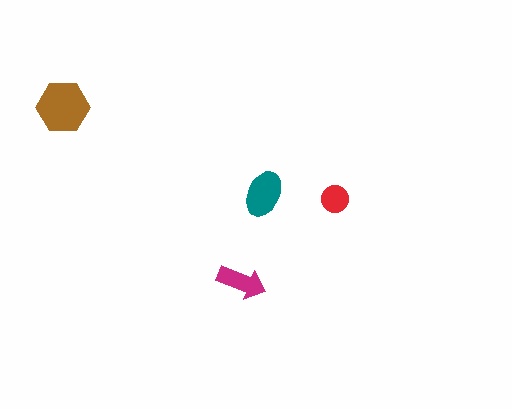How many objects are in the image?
There are 4 objects in the image.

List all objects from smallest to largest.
The red circle, the magenta arrow, the teal ellipse, the brown hexagon.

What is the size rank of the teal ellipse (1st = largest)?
2nd.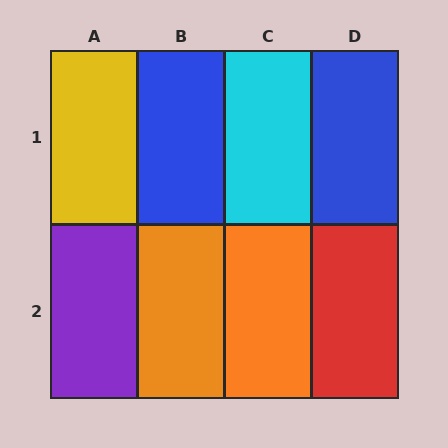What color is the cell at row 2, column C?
Orange.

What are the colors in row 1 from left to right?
Yellow, blue, cyan, blue.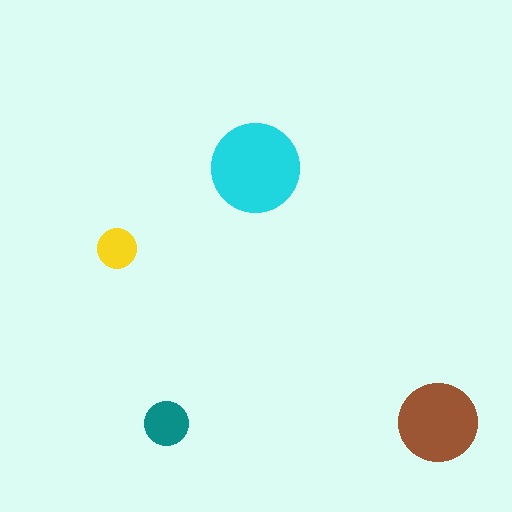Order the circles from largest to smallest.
the cyan one, the brown one, the teal one, the yellow one.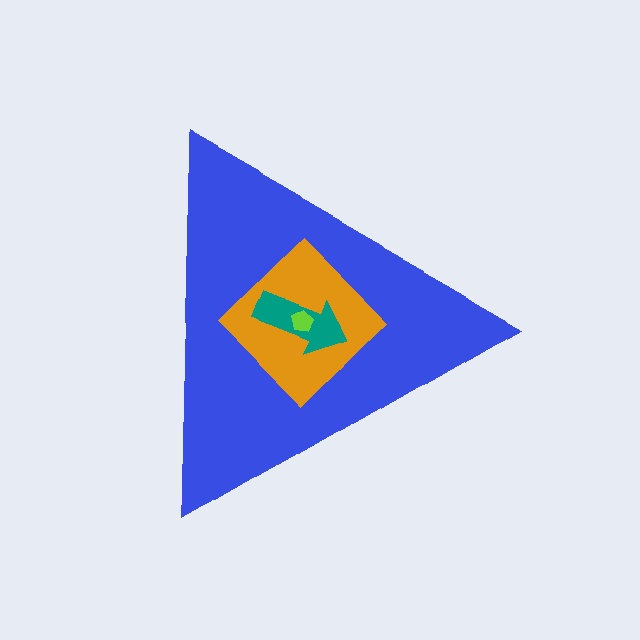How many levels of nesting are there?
4.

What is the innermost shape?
The lime pentagon.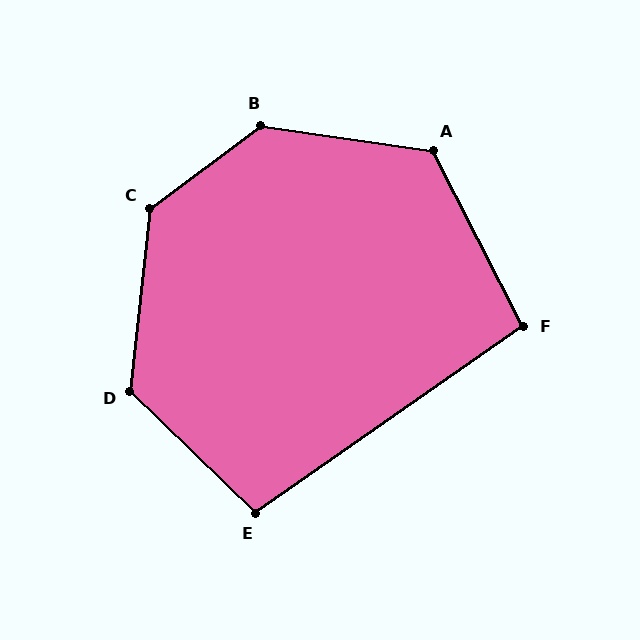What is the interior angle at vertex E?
Approximately 101 degrees (obtuse).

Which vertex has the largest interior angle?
B, at approximately 135 degrees.